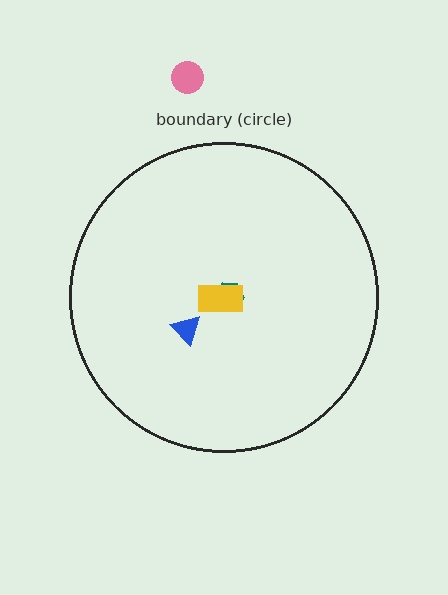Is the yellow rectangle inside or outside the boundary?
Inside.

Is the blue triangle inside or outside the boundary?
Inside.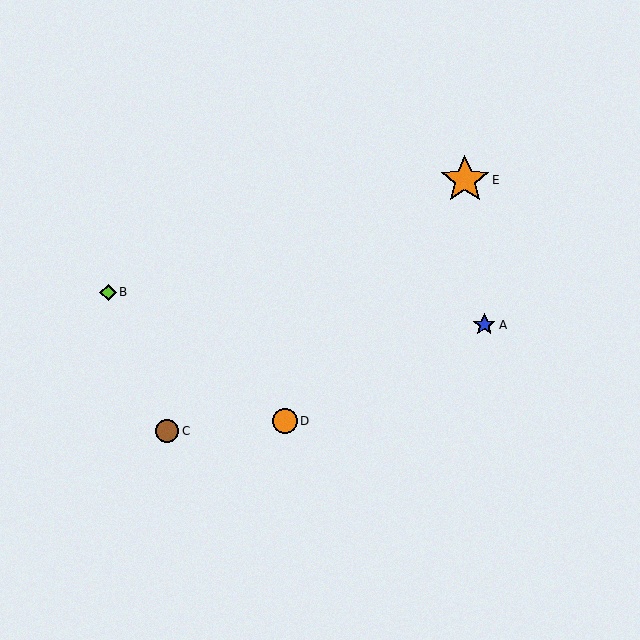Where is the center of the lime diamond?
The center of the lime diamond is at (108, 292).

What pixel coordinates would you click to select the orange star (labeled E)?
Click at (465, 180) to select the orange star E.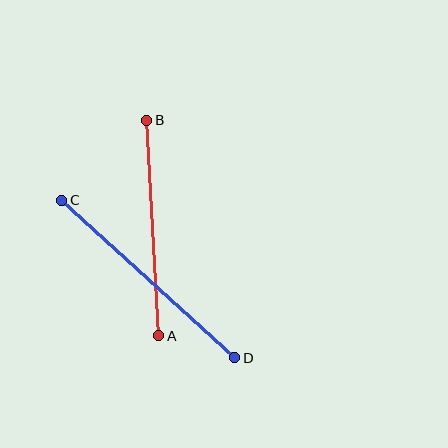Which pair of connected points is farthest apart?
Points C and D are farthest apart.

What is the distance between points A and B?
The distance is approximately 216 pixels.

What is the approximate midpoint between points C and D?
The midpoint is at approximately (148, 279) pixels.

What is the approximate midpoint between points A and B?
The midpoint is at approximately (153, 228) pixels.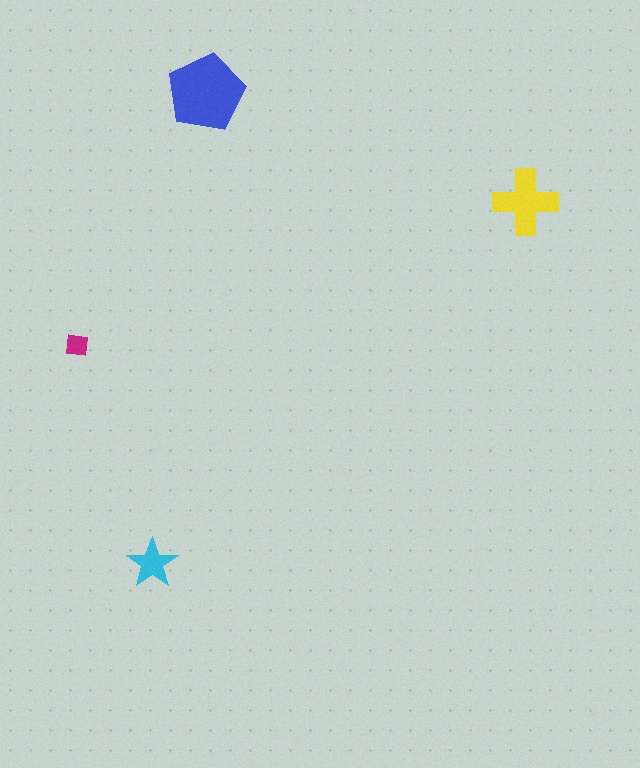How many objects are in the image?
There are 4 objects in the image.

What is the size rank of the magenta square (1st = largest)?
4th.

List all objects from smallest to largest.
The magenta square, the cyan star, the yellow cross, the blue pentagon.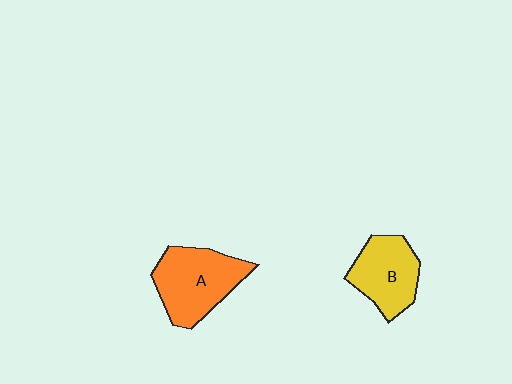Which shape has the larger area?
Shape A (orange).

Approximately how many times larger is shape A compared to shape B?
Approximately 1.2 times.